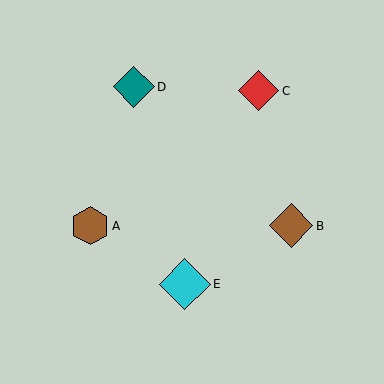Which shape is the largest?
The cyan diamond (labeled E) is the largest.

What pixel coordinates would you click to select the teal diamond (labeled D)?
Click at (134, 87) to select the teal diamond D.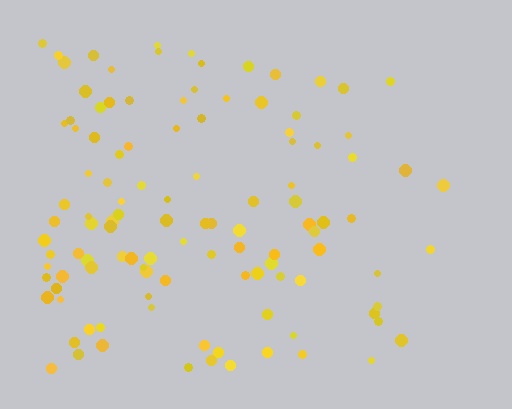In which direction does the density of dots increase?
From right to left, with the left side densest.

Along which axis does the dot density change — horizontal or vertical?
Horizontal.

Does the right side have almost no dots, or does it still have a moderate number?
Still a moderate number, just noticeably fewer than the left.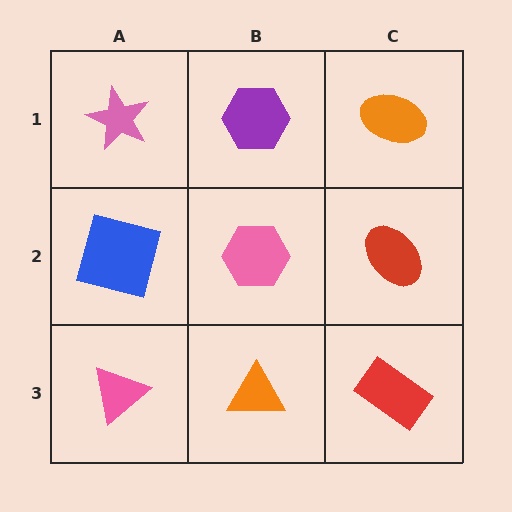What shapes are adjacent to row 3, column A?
A blue square (row 2, column A), an orange triangle (row 3, column B).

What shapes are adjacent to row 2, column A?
A pink star (row 1, column A), a pink triangle (row 3, column A), a pink hexagon (row 2, column B).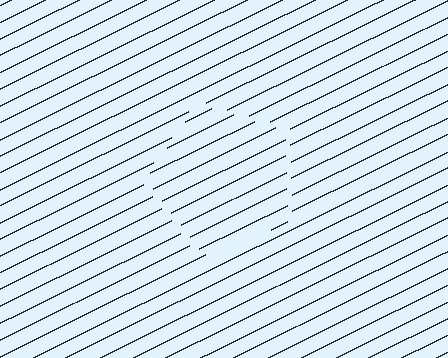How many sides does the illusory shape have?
5 sides — the line-ends trace a pentagon.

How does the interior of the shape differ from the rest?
The interior of the shape contains the same grating, shifted by half a period — the contour is defined by the phase discontinuity where line-ends from the inner and outer gratings abut.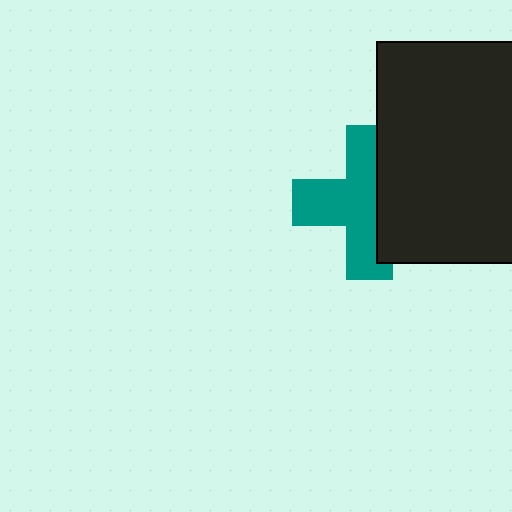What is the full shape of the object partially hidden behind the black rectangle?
The partially hidden object is a teal cross.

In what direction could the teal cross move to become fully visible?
The teal cross could move left. That would shift it out from behind the black rectangle entirely.